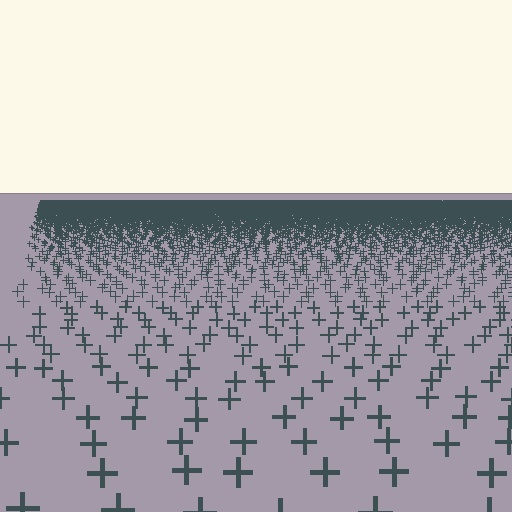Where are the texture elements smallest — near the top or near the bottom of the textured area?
Near the top.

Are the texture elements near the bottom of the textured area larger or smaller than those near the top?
Larger. Near the bottom, elements are closer to the viewer and appear at a bigger on-screen size.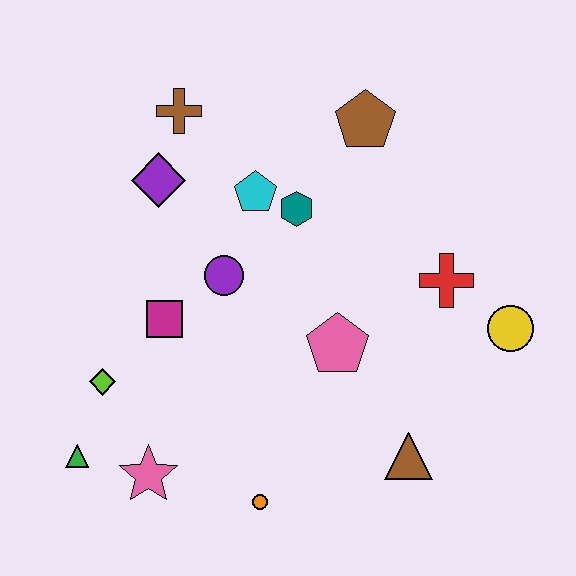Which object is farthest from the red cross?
The green triangle is farthest from the red cross.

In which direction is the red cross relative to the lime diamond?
The red cross is to the right of the lime diamond.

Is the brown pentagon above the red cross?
Yes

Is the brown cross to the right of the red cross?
No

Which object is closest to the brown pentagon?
The teal hexagon is closest to the brown pentagon.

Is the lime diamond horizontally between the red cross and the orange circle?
No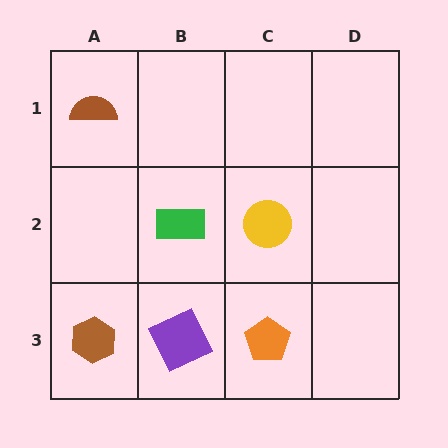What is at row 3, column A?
A brown hexagon.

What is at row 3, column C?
An orange pentagon.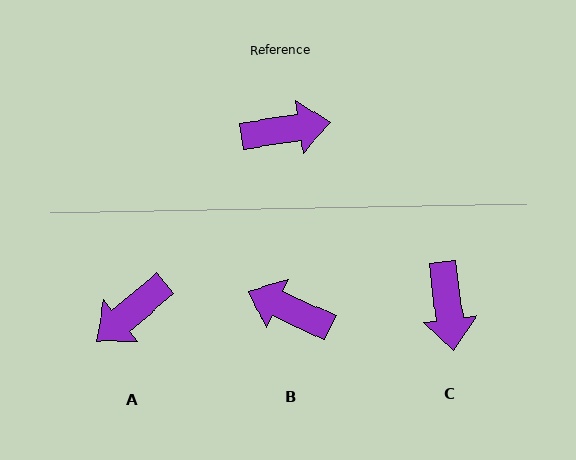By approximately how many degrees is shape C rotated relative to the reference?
Approximately 91 degrees clockwise.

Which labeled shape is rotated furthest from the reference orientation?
A, about 149 degrees away.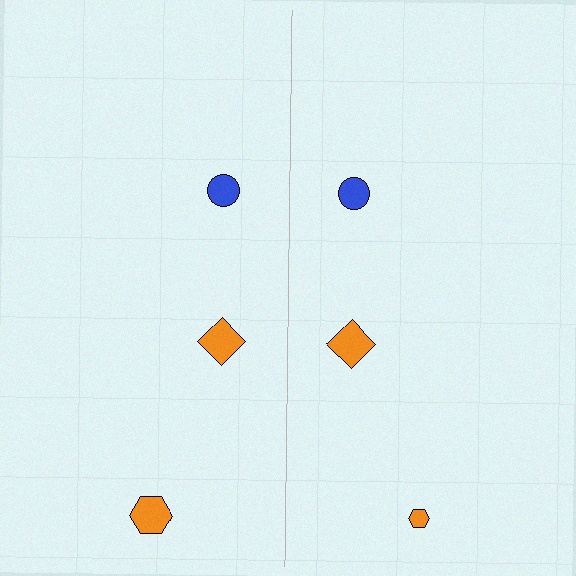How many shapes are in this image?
There are 6 shapes in this image.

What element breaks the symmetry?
The orange hexagon on the right side has a different size than its mirror counterpart.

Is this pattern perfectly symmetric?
No, the pattern is not perfectly symmetric. The orange hexagon on the right side has a different size than its mirror counterpart.